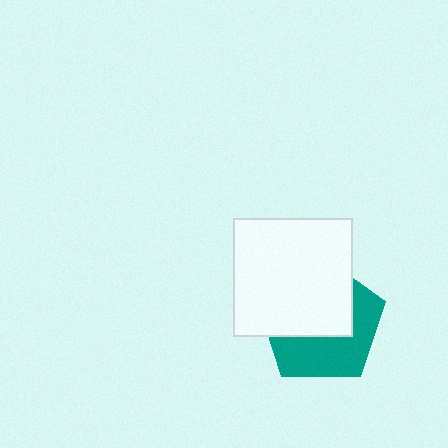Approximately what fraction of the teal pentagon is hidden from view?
Roughly 54% of the teal pentagon is hidden behind the white square.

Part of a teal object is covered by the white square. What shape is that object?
It is a pentagon.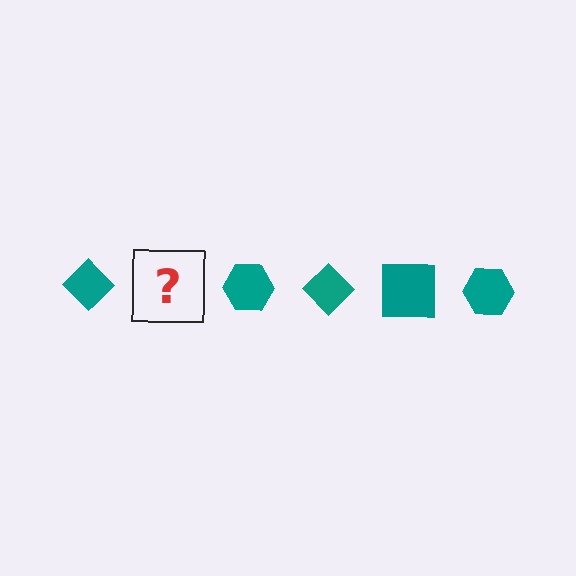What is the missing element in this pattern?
The missing element is a teal square.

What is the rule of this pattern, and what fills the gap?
The rule is that the pattern cycles through diamond, square, hexagon shapes in teal. The gap should be filled with a teal square.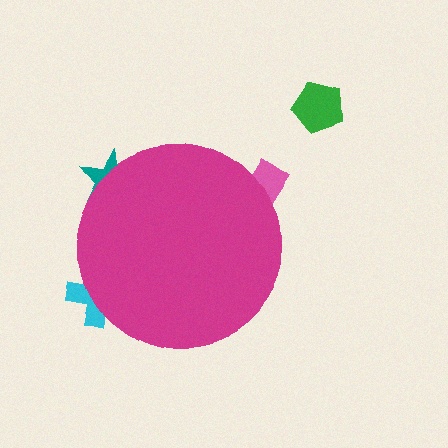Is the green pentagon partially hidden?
No, the green pentagon is fully visible.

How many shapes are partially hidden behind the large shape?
3 shapes are partially hidden.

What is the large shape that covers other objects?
A magenta circle.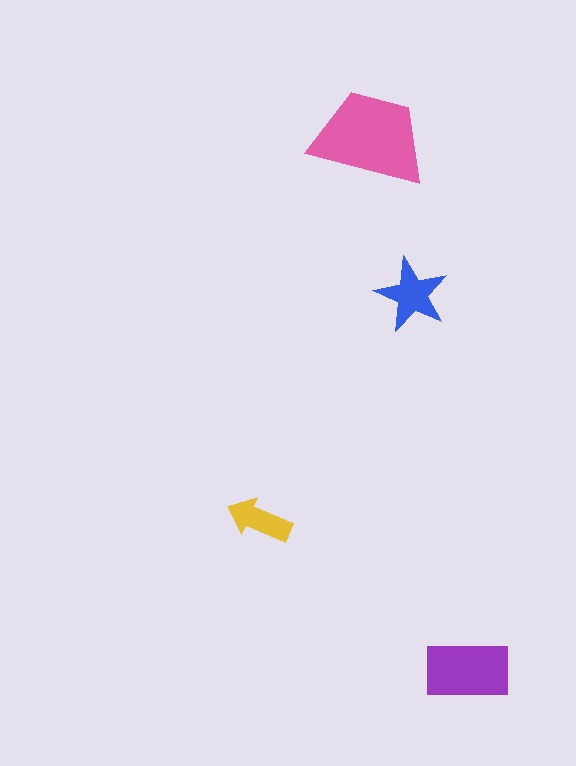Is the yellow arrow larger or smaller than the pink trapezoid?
Smaller.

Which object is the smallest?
The yellow arrow.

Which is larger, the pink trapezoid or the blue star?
The pink trapezoid.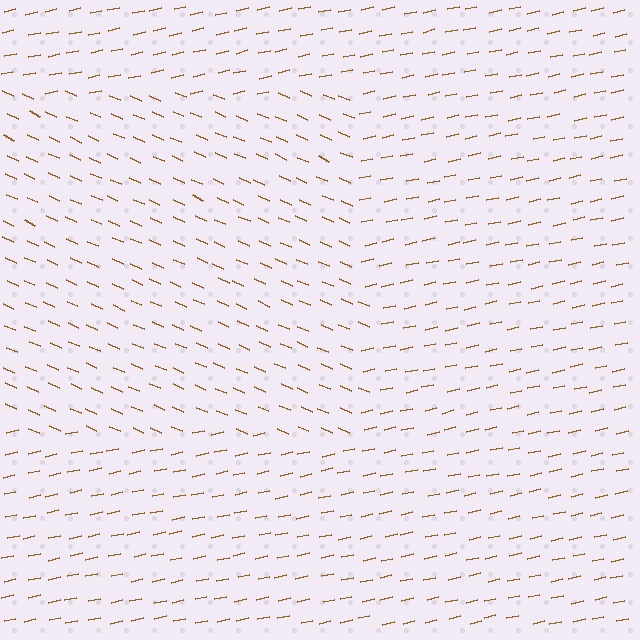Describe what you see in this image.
The image is filled with small brown line segments. A rectangle region in the image has lines oriented differently from the surrounding lines, creating a visible texture boundary.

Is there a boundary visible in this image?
Yes, there is a texture boundary formed by a change in line orientation.